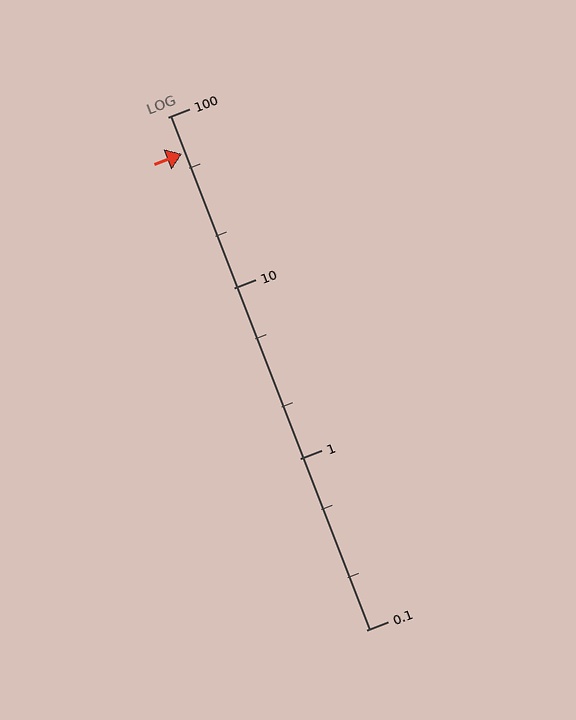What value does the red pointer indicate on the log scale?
The pointer indicates approximately 61.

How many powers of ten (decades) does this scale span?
The scale spans 3 decades, from 0.1 to 100.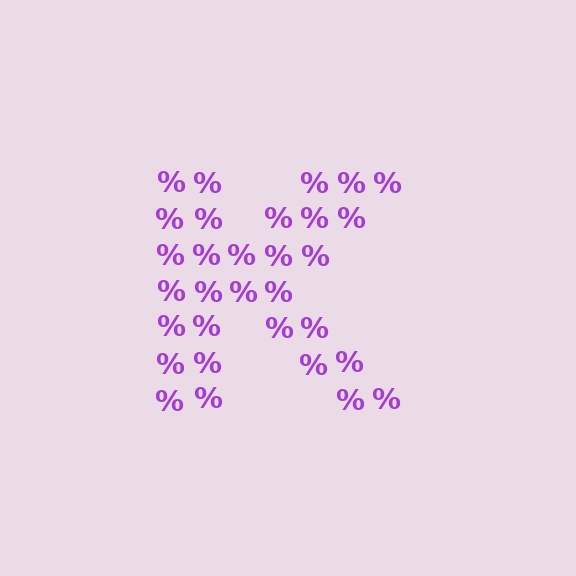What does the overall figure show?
The overall figure shows the letter K.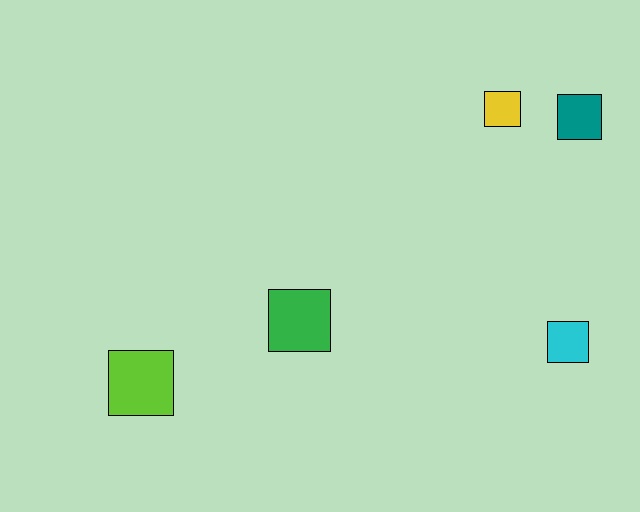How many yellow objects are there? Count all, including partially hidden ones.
There is 1 yellow object.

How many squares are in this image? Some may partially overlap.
There are 5 squares.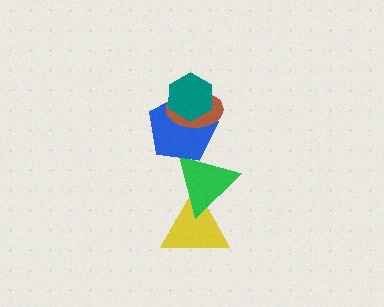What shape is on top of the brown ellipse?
The teal hexagon is on top of the brown ellipse.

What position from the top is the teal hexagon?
The teal hexagon is 1st from the top.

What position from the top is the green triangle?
The green triangle is 4th from the top.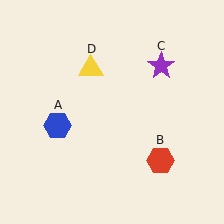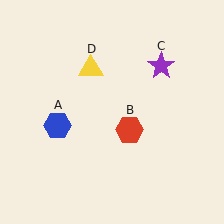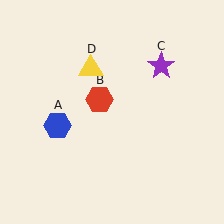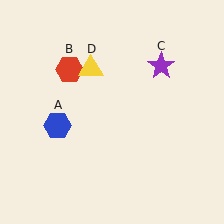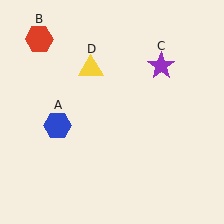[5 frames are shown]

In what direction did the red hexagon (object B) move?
The red hexagon (object B) moved up and to the left.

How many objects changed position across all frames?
1 object changed position: red hexagon (object B).